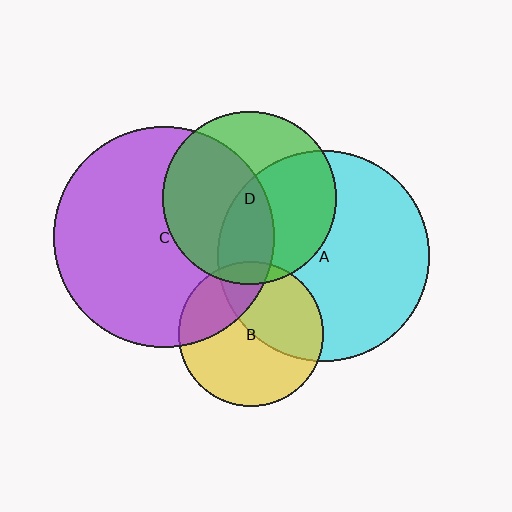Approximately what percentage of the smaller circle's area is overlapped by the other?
Approximately 30%.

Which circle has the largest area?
Circle C (purple).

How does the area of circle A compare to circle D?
Approximately 1.5 times.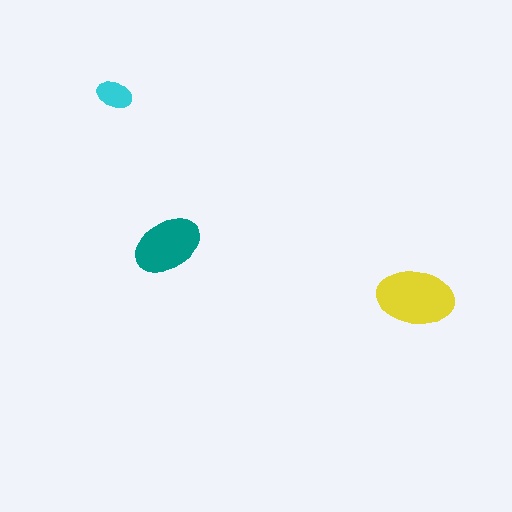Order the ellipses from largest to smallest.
the yellow one, the teal one, the cyan one.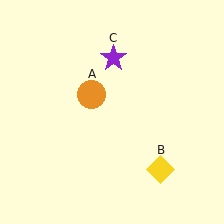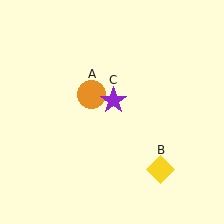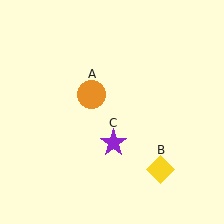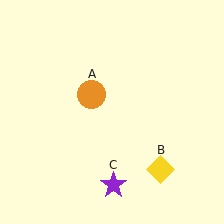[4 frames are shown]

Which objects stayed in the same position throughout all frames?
Orange circle (object A) and yellow diamond (object B) remained stationary.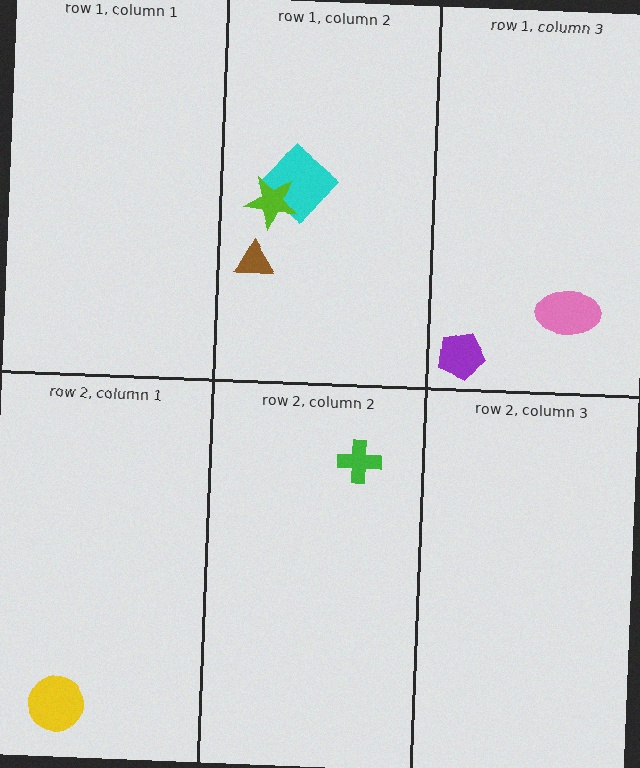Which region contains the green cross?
The row 2, column 2 region.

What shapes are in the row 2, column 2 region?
The green cross.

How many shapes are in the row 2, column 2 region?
1.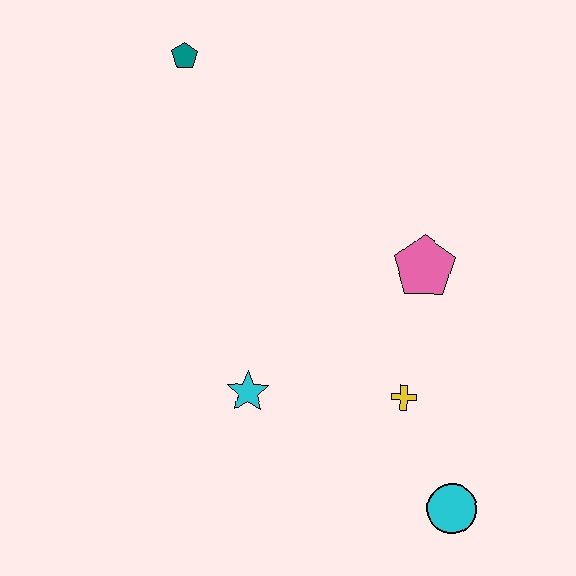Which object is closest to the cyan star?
The yellow cross is closest to the cyan star.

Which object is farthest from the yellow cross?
The teal pentagon is farthest from the yellow cross.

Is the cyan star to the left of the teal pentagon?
No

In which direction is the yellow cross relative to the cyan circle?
The yellow cross is above the cyan circle.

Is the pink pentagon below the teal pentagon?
Yes